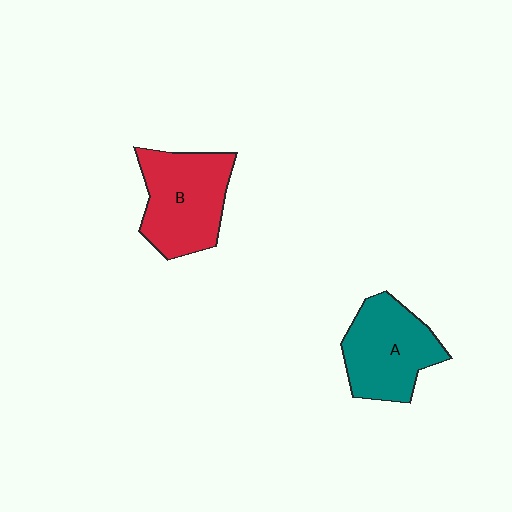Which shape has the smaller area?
Shape A (teal).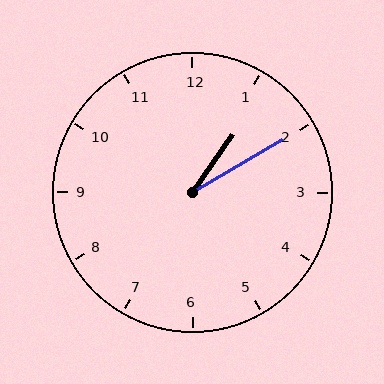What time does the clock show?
1:10.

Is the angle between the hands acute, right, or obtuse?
It is acute.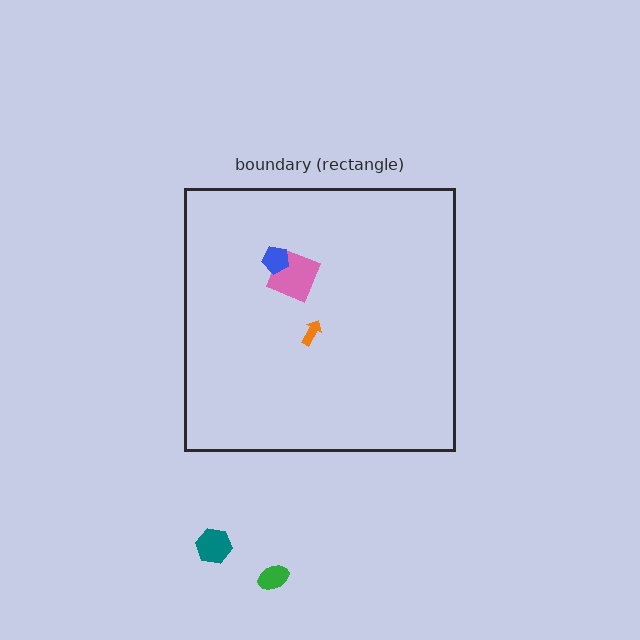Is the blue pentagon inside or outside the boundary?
Inside.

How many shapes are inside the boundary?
3 inside, 2 outside.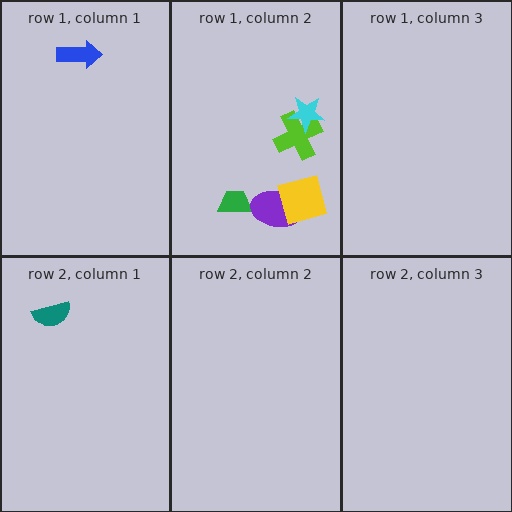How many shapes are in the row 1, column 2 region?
5.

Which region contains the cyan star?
The row 1, column 2 region.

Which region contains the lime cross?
The row 1, column 2 region.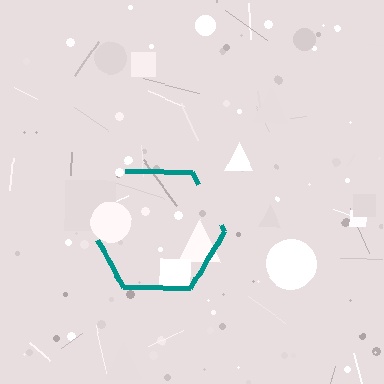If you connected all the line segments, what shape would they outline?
They would outline a hexagon.